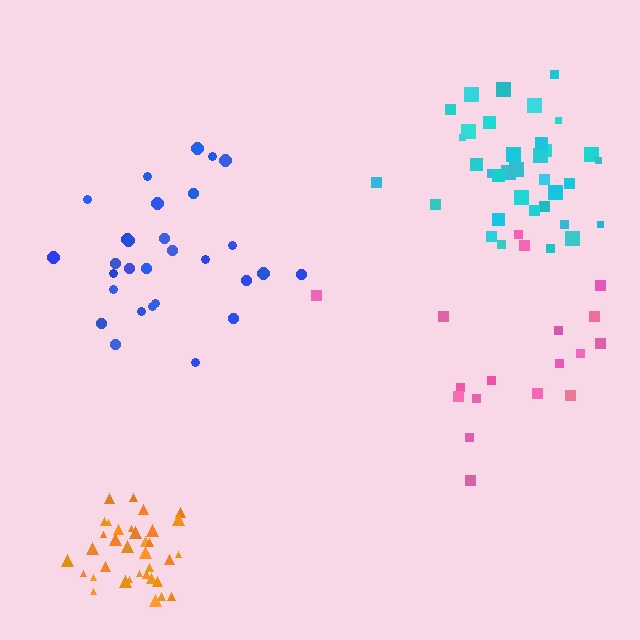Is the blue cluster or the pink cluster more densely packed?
Blue.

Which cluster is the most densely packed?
Orange.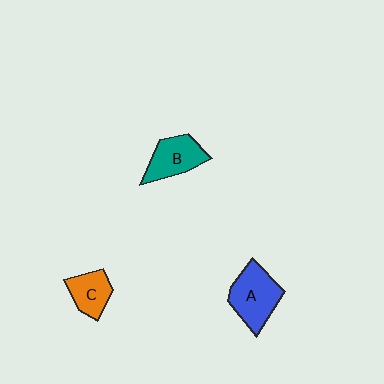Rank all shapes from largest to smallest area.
From largest to smallest: A (blue), B (teal), C (orange).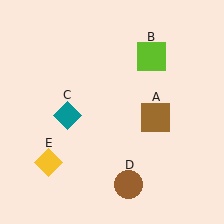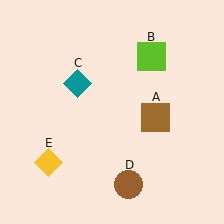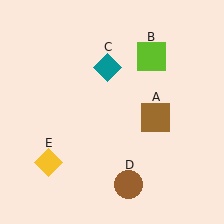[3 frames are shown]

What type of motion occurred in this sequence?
The teal diamond (object C) rotated clockwise around the center of the scene.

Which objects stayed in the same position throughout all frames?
Brown square (object A) and lime square (object B) and brown circle (object D) and yellow diamond (object E) remained stationary.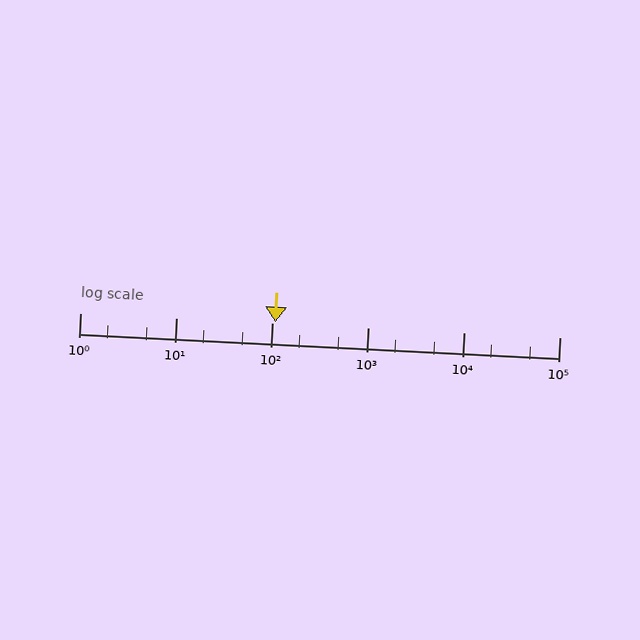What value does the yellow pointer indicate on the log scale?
The pointer indicates approximately 110.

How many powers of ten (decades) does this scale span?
The scale spans 5 decades, from 1 to 100000.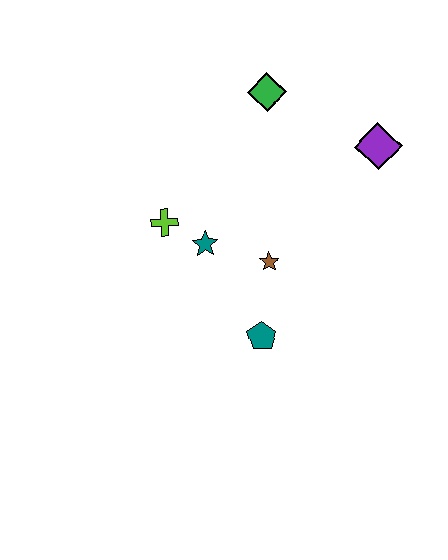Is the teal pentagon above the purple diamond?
No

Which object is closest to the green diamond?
The purple diamond is closest to the green diamond.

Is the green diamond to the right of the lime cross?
Yes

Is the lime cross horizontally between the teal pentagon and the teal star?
No